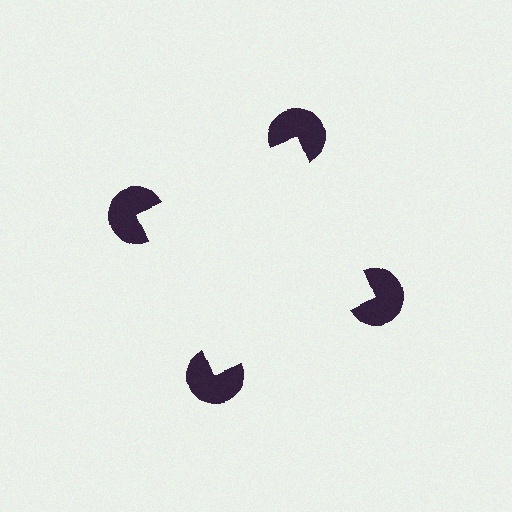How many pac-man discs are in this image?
There are 4 — one at each vertex of the illusory square.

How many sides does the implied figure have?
4 sides.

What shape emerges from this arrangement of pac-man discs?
An illusory square — its edges are inferred from the aligned wedge cuts in the pac-man discs, not physically drawn.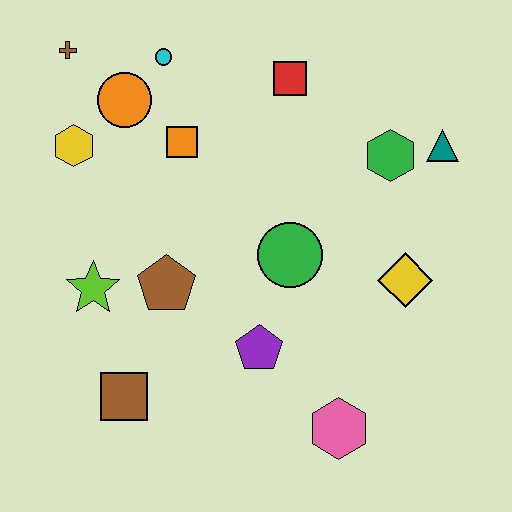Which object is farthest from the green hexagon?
The brown square is farthest from the green hexagon.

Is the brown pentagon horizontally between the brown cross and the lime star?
No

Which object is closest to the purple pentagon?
The green circle is closest to the purple pentagon.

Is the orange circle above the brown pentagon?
Yes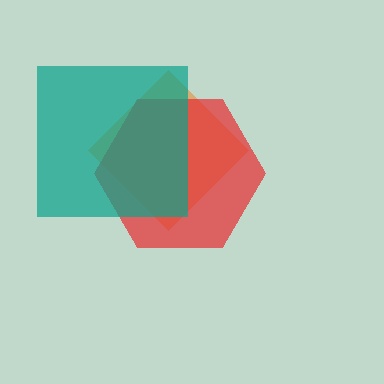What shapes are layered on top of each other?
The layered shapes are: an orange diamond, a red hexagon, a teal square.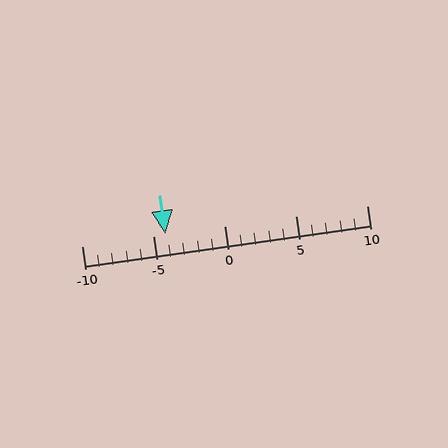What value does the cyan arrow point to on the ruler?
The cyan arrow points to approximately -4.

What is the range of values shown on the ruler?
The ruler shows values from -10 to 10.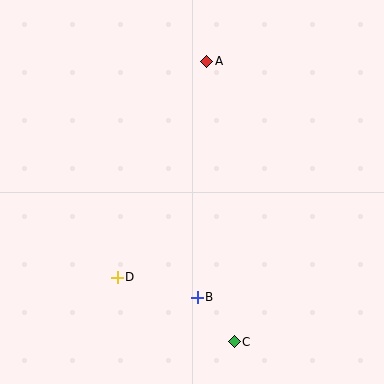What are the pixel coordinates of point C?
Point C is at (234, 342).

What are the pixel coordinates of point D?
Point D is at (117, 277).